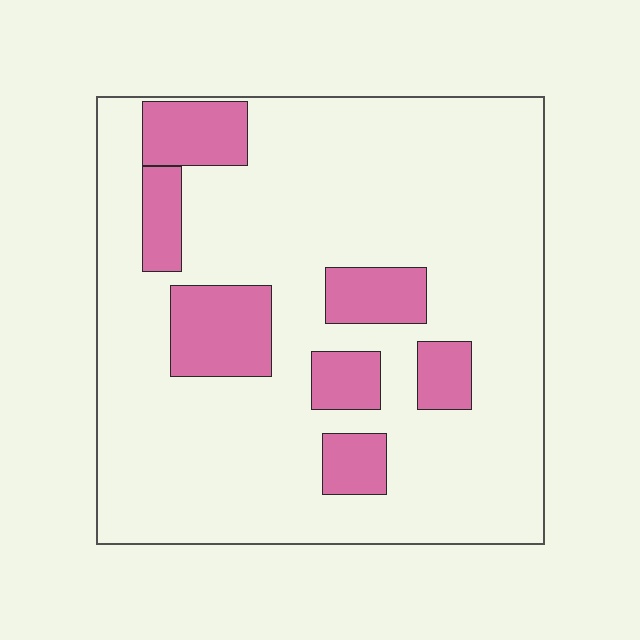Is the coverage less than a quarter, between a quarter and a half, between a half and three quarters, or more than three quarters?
Less than a quarter.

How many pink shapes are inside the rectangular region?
7.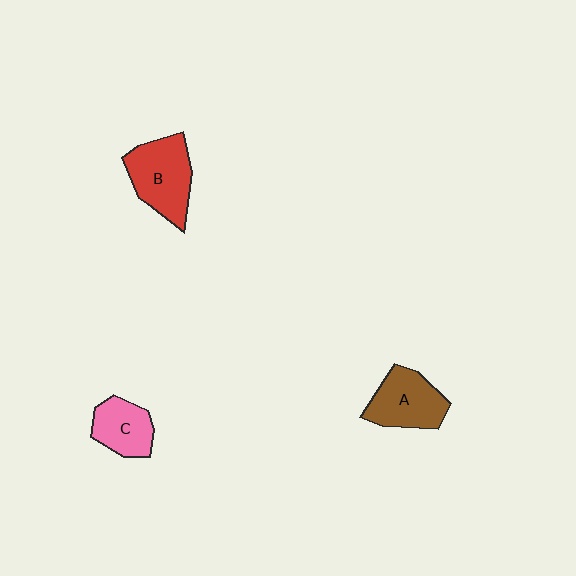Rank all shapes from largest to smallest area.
From largest to smallest: B (red), A (brown), C (pink).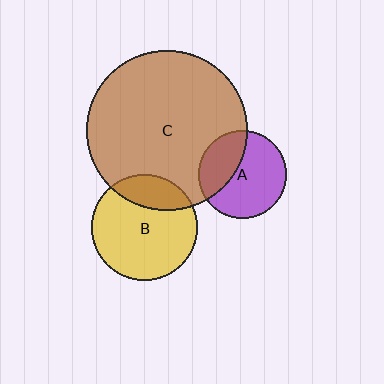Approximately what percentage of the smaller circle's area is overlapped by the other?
Approximately 25%.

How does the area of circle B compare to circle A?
Approximately 1.4 times.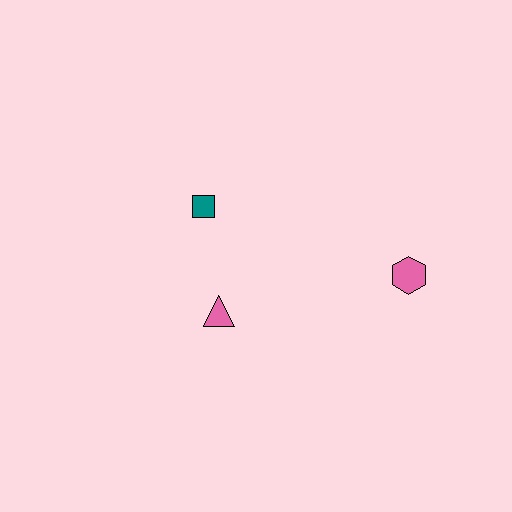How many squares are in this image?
There is 1 square.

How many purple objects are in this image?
There are no purple objects.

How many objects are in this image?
There are 3 objects.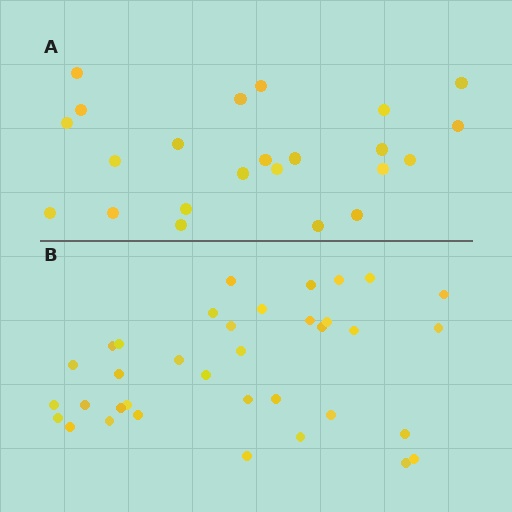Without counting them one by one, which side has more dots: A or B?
Region B (the bottom region) has more dots.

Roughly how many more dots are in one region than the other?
Region B has approximately 15 more dots than region A.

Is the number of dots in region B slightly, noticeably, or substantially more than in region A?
Region B has substantially more. The ratio is roughly 1.6 to 1.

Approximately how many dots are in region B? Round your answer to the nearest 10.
About 40 dots. (The exact count is 36, which rounds to 40.)